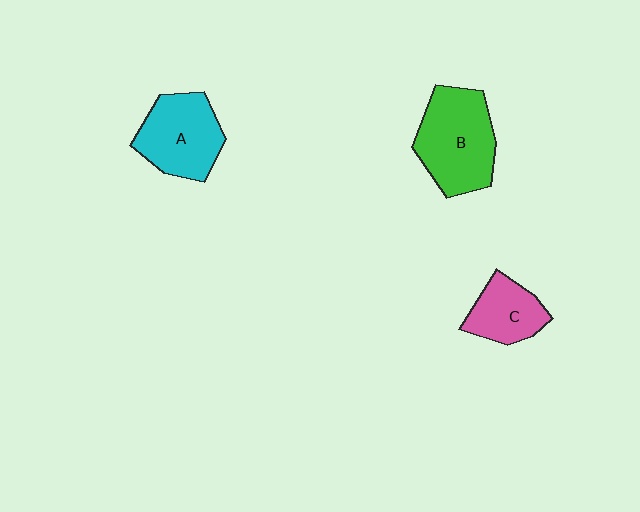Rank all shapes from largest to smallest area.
From largest to smallest: B (green), A (cyan), C (pink).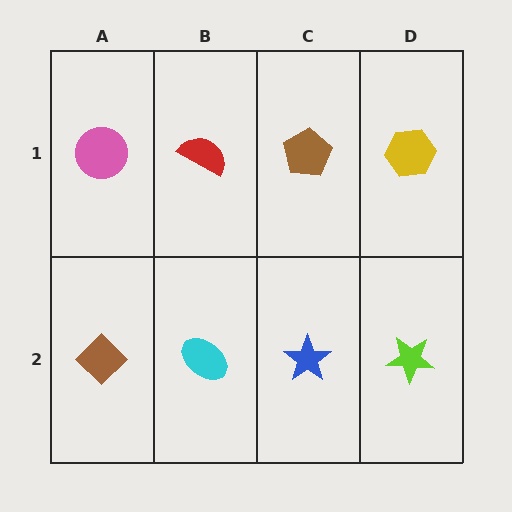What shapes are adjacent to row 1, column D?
A lime star (row 2, column D), a brown pentagon (row 1, column C).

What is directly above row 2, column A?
A pink circle.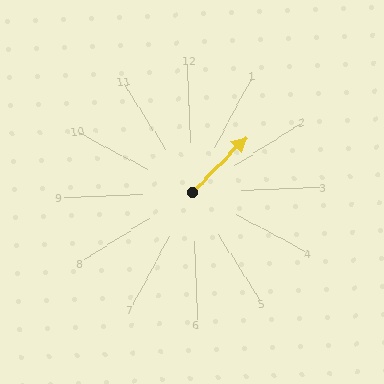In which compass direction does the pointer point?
Northeast.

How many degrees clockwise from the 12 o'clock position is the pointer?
Approximately 47 degrees.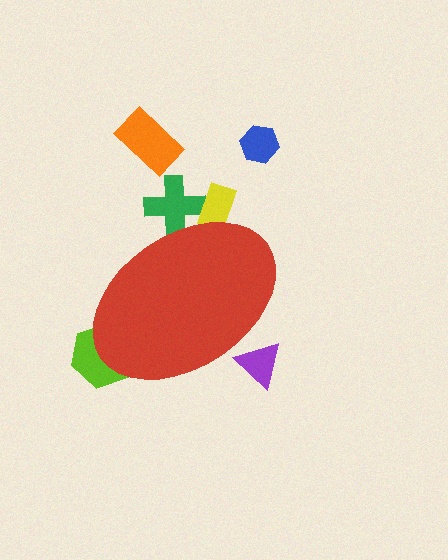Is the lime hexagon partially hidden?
Yes, the lime hexagon is partially hidden behind the red ellipse.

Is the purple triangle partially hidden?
Yes, the purple triangle is partially hidden behind the red ellipse.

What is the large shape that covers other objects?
A red ellipse.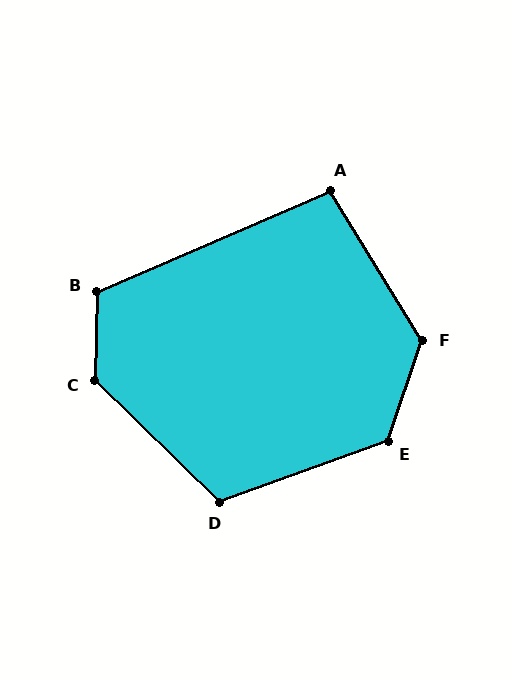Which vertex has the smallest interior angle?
A, at approximately 98 degrees.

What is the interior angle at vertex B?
Approximately 115 degrees (obtuse).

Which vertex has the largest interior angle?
C, at approximately 133 degrees.